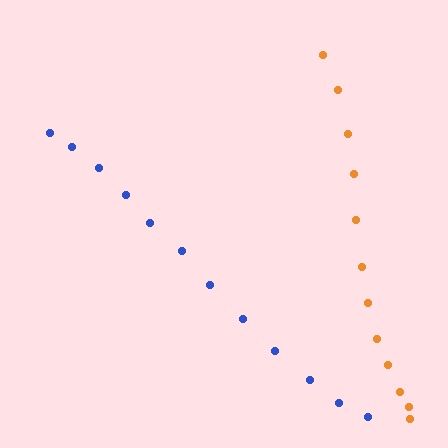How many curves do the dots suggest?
There are 2 distinct paths.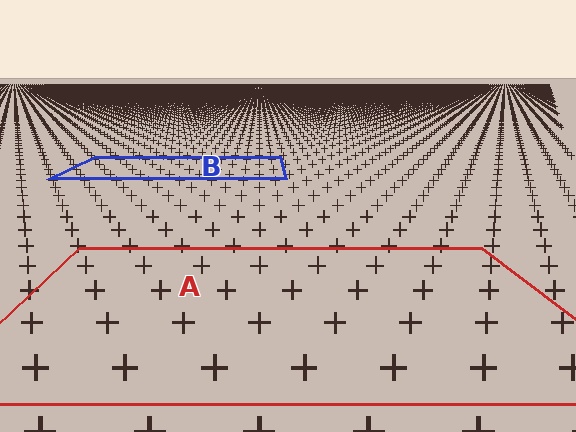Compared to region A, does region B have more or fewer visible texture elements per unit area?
Region B has more texture elements per unit area — they are packed more densely because it is farther away.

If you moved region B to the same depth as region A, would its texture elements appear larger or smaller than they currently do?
They would appear larger. At a closer depth, the same texture elements are projected at a bigger on-screen size.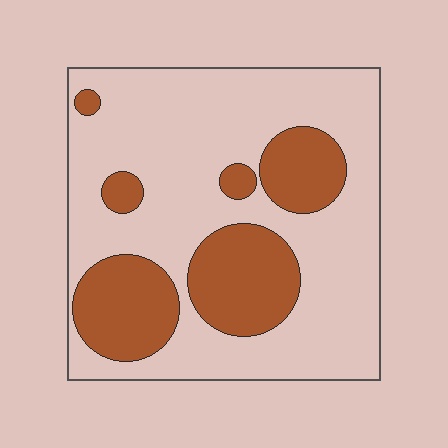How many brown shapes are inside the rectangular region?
6.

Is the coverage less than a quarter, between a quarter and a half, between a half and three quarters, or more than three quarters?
Between a quarter and a half.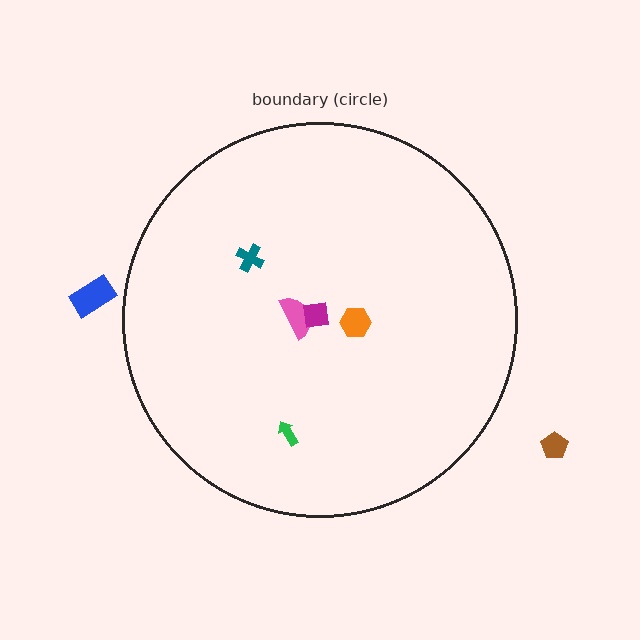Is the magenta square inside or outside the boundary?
Inside.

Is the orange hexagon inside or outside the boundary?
Inside.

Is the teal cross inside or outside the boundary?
Inside.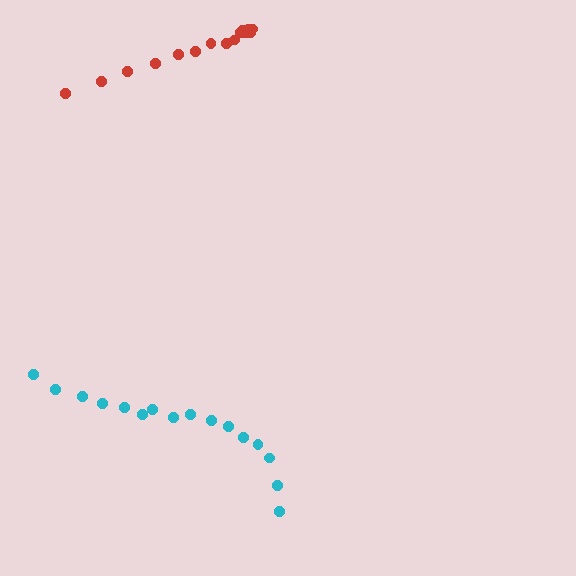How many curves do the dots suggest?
There are 2 distinct paths.